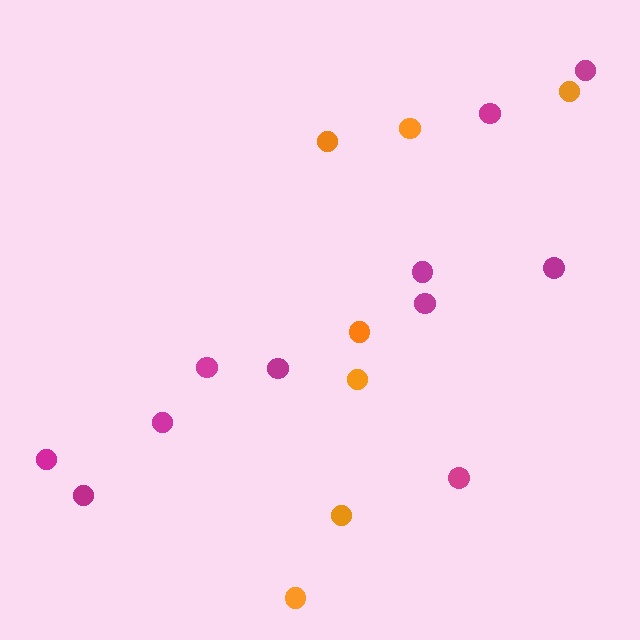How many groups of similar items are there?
There are 2 groups: one group of magenta circles (11) and one group of orange circles (7).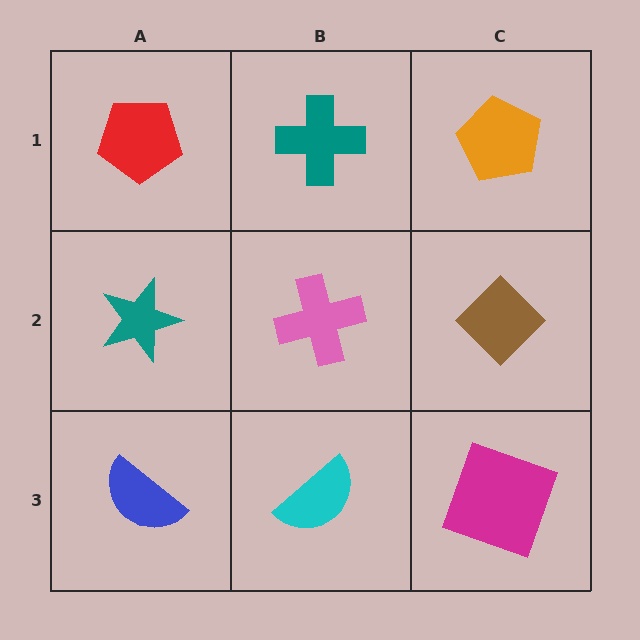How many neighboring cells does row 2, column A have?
3.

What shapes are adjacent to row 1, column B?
A pink cross (row 2, column B), a red pentagon (row 1, column A), an orange pentagon (row 1, column C).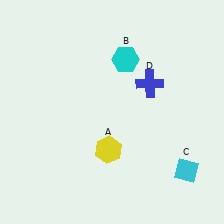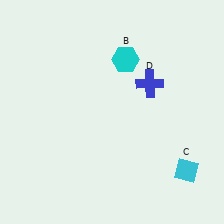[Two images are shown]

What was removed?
The yellow hexagon (A) was removed in Image 2.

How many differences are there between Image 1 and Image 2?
There is 1 difference between the two images.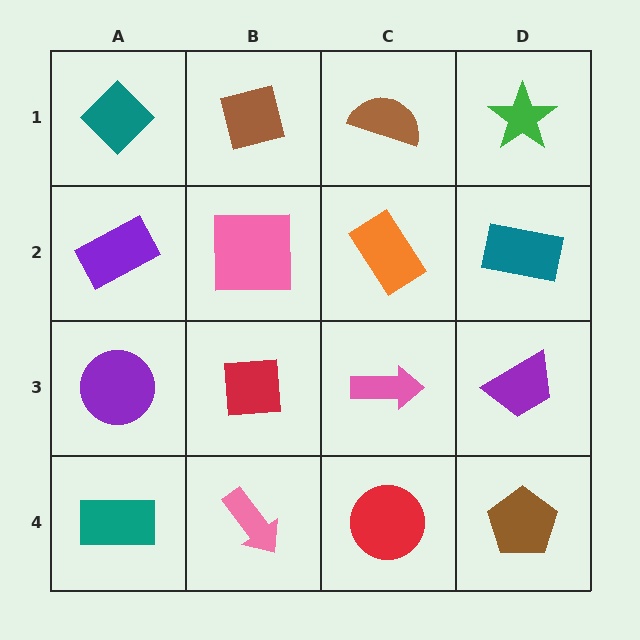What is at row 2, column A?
A purple rectangle.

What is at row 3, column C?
A pink arrow.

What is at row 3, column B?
A red square.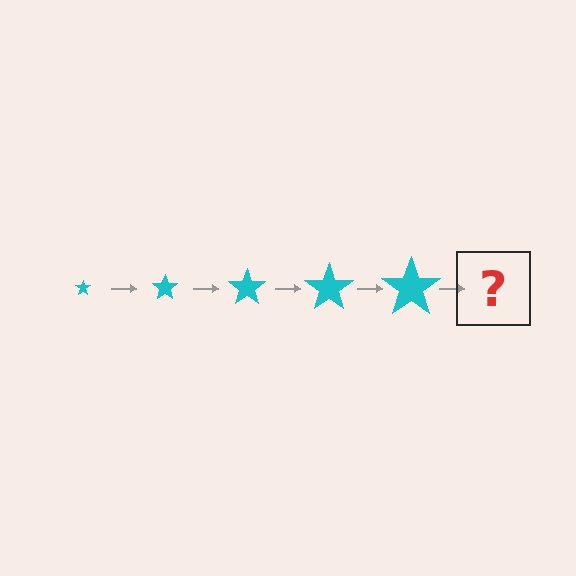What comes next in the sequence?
The next element should be a cyan star, larger than the previous one.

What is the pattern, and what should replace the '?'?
The pattern is that the star gets progressively larger each step. The '?' should be a cyan star, larger than the previous one.